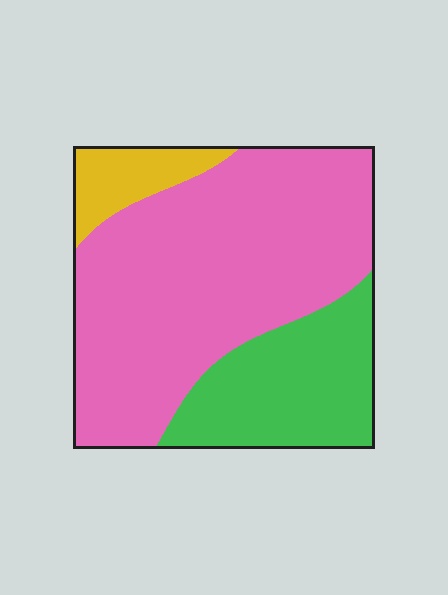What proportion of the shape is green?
Green takes up about one quarter (1/4) of the shape.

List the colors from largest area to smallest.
From largest to smallest: pink, green, yellow.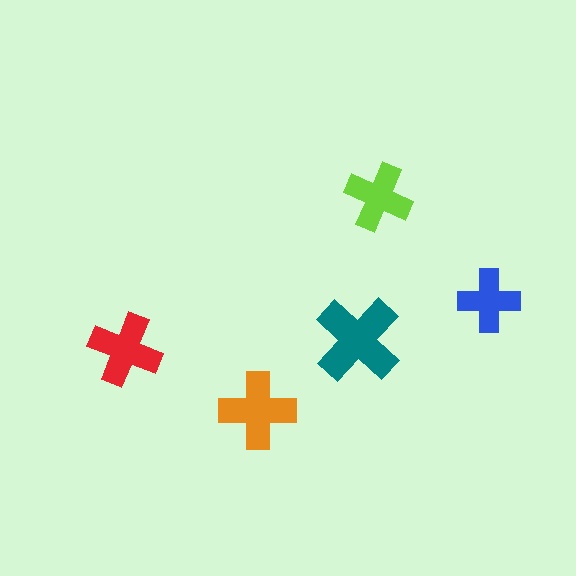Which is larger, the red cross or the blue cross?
The red one.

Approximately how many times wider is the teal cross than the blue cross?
About 1.5 times wider.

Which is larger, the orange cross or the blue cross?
The orange one.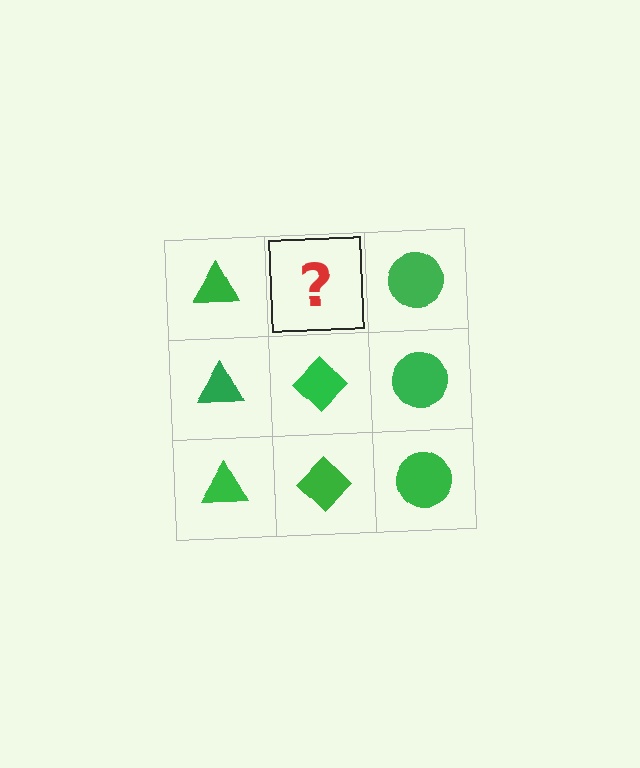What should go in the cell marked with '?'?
The missing cell should contain a green diamond.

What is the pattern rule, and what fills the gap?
The rule is that each column has a consistent shape. The gap should be filled with a green diamond.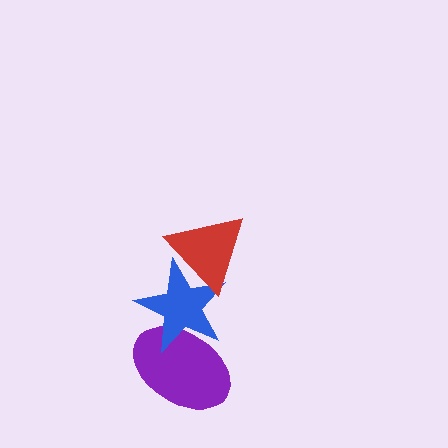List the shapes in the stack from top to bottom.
From top to bottom: the red triangle, the blue star, the purple ellipse.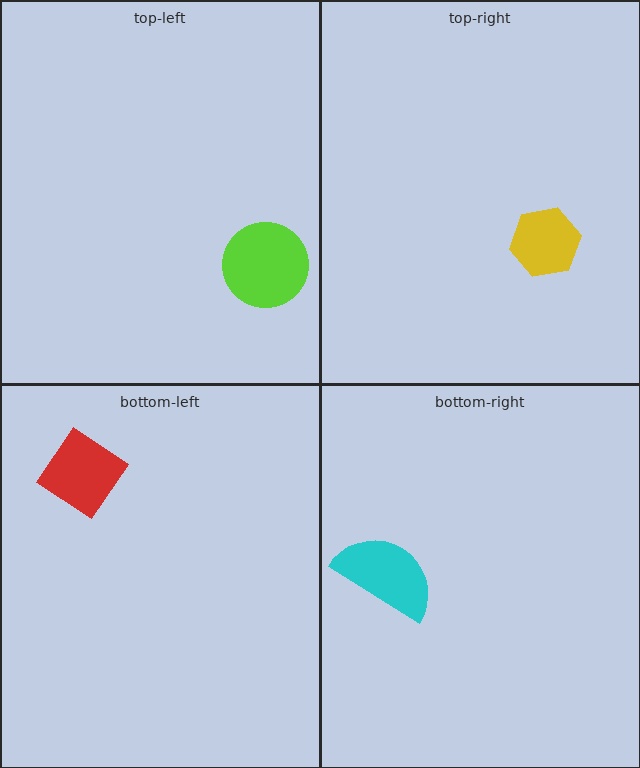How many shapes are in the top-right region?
1.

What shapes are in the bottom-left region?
The red diamond.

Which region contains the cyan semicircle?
The bottom-right region.